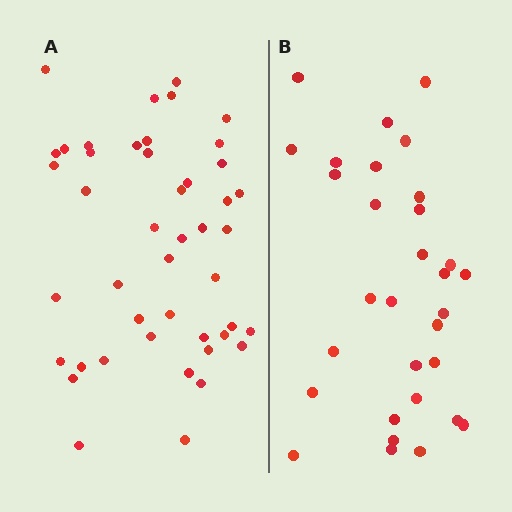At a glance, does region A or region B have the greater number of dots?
Region A (the left region) has more dots.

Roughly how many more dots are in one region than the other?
Region A has approximately 15 more dots than region B.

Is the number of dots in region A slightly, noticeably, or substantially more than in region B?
Region A has substantially more. The ratio is roughly 1.5 to 1.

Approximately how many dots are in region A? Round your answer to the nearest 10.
About 40 dots. (The exact count is 45, which rounds to 40.)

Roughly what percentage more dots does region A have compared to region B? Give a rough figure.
About 45% more.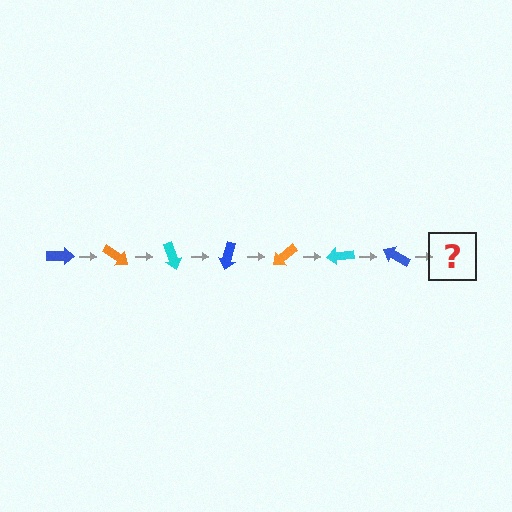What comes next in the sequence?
The next element should be an orange arrow, rotated 245 degrees from the start.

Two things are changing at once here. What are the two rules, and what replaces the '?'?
The two rules are that it rotates 35 degrees each step and the color cycles through blue, orange, and cyan. The '?' should be an orange arrow, rotated 245 degrees from the start.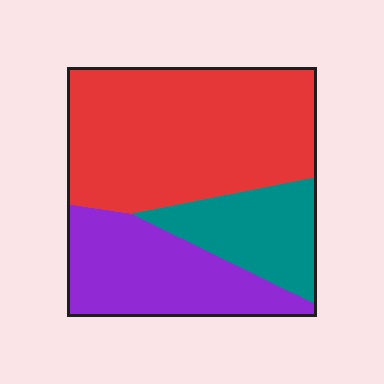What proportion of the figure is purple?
Purple takes up between a quarter and a half of the figure.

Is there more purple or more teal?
Purple.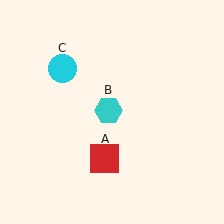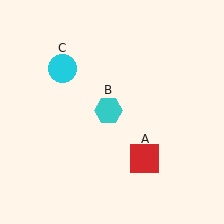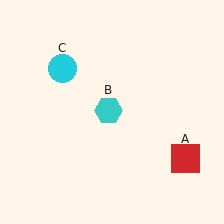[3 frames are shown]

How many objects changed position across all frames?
1 object changed position: red square (object A).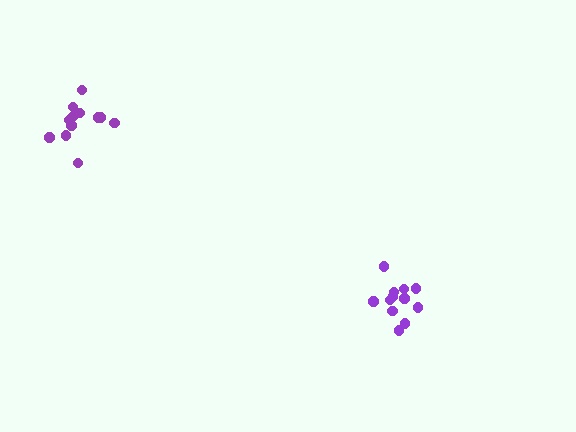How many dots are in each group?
Group 1: 12 dots, Group 2: 12 dots (24 total).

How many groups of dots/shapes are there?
There are 2 groups.